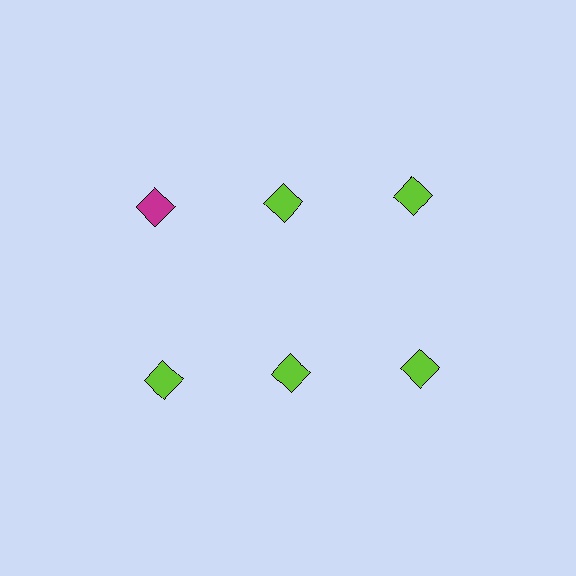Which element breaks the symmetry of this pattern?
The magenta diamond in the top row, leftmost column breaks the symmetry. All other shapes are lime diamonds.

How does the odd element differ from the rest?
It has a different color: magenta instead of lime.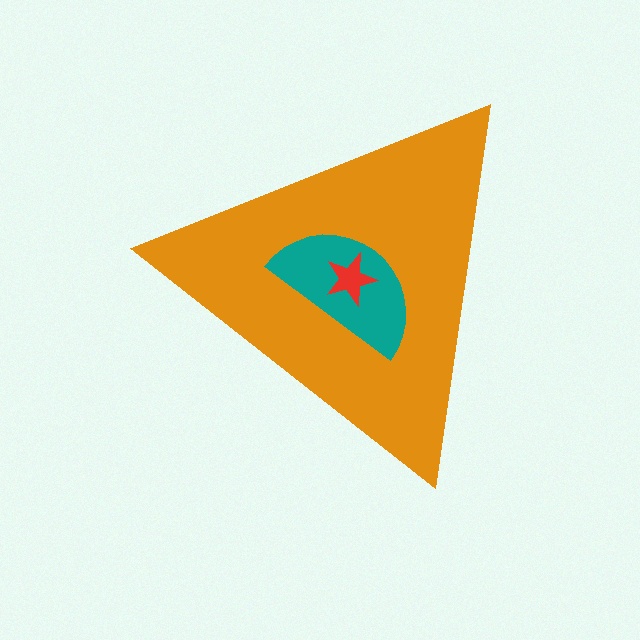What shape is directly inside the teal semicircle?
The red star.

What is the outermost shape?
The orange triangle.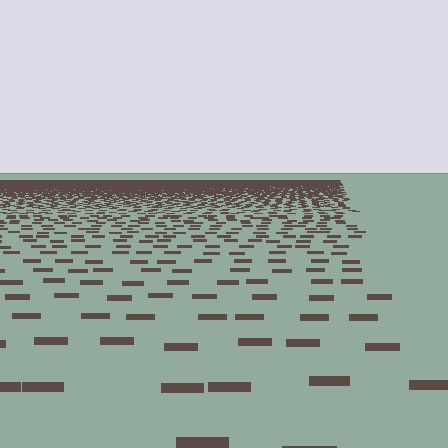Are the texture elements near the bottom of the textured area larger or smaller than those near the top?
Larger. Near the bottom, elements are closer to the viewer and appear at a bigger on-screen size.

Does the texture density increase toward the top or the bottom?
Density increases toward the top.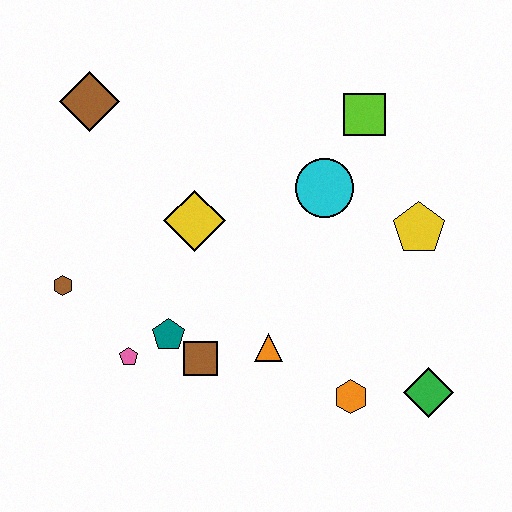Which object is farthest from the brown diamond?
The green diamond is farthest from the brown diamond.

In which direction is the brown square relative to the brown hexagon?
The brown square is to the right of the brown hexagon.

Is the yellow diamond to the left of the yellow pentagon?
Yes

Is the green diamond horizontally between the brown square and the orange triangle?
No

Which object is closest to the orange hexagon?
The green diamond is closest to the orange hexagon.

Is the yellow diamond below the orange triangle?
No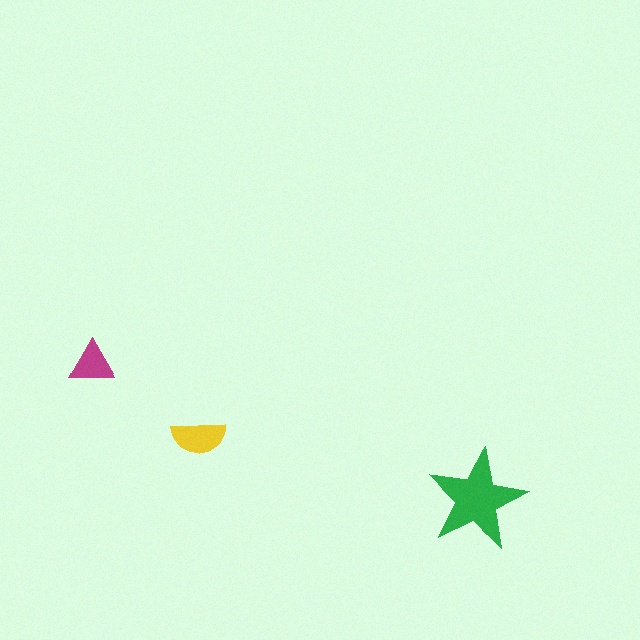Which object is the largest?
The green star.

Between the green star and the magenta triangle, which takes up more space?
The green star.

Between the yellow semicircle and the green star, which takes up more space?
The green star.